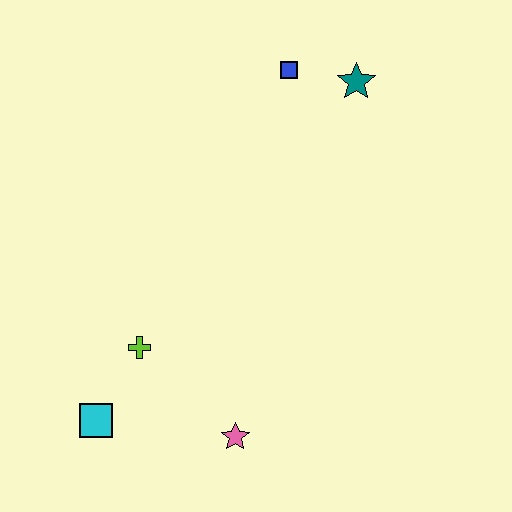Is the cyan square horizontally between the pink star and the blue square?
No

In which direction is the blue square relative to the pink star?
The blue square is above the pink star.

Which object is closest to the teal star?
The blue square is closest to the teal star.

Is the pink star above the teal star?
No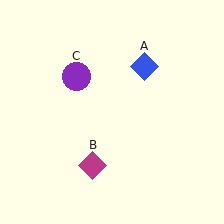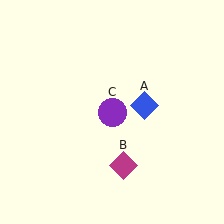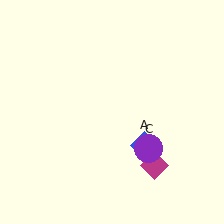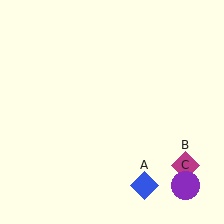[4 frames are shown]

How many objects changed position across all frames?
3 objects changed position: blue diamond (object A), magenta diamond (object B), purple circle (object C).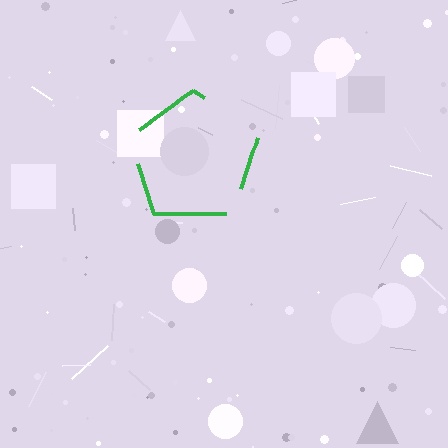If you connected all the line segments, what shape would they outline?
They would outline a pentagon.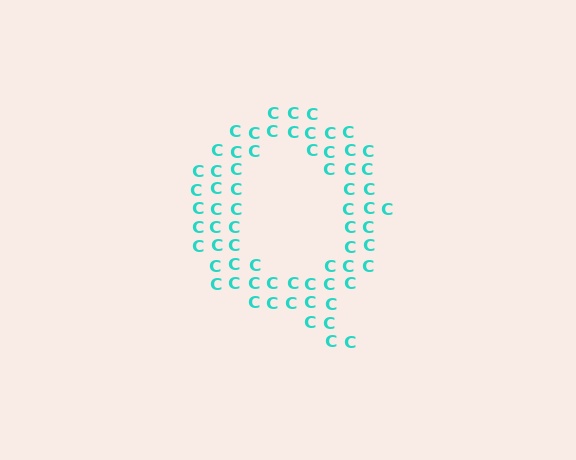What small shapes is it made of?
It is made of small letter C's.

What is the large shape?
The large shape is the letter Q.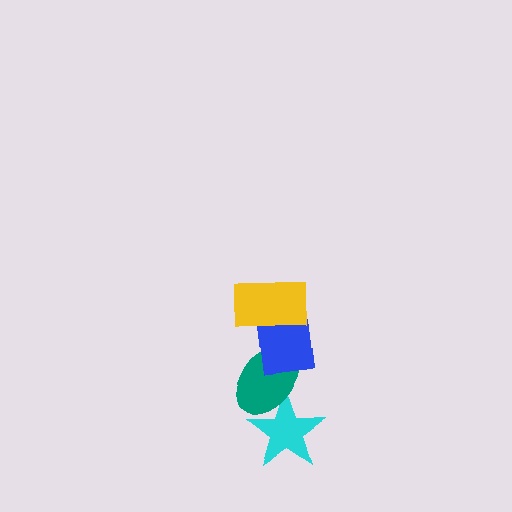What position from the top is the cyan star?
The cyan star is 4th from the top.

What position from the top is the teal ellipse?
The teal ellipse is 3rd from the top.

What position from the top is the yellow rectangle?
The yellow rectangle is 1st from the top.